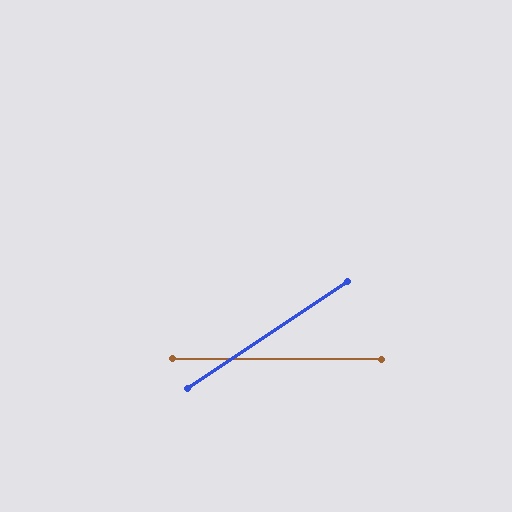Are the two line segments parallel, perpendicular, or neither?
Neither parallel nor perpendicular — they differ by about 34°.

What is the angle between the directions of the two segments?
Approximately 34 degrees.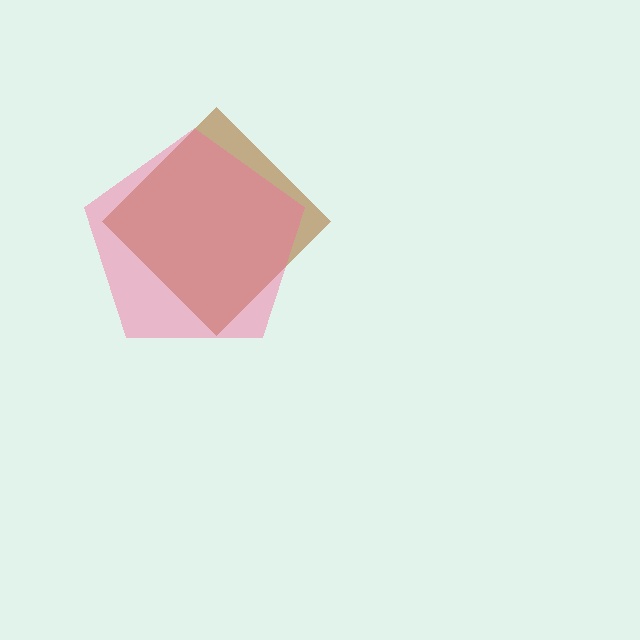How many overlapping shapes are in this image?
There are 2 overlapping shapes in the image.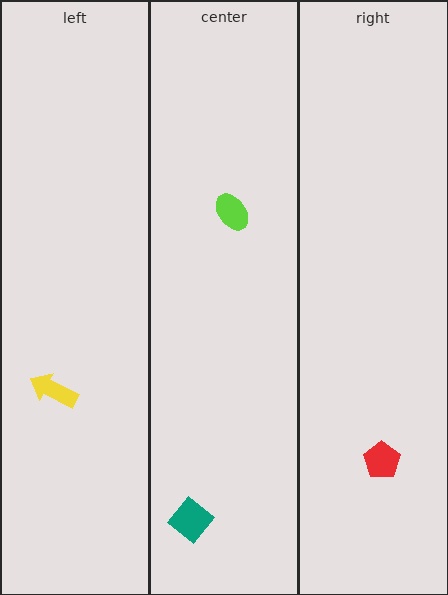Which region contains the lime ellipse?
The center region.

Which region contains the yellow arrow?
The left region.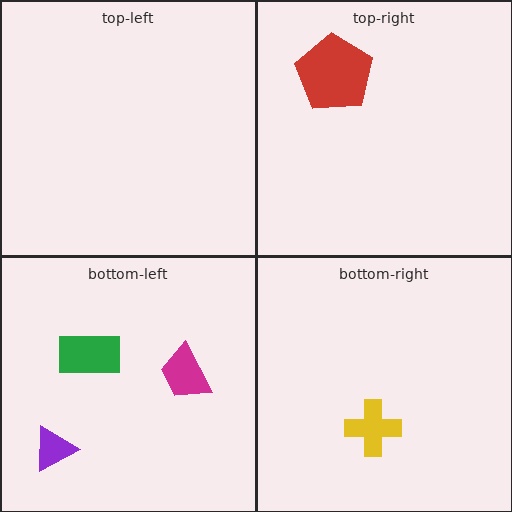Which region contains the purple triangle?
The bottom-left region.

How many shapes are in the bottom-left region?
3.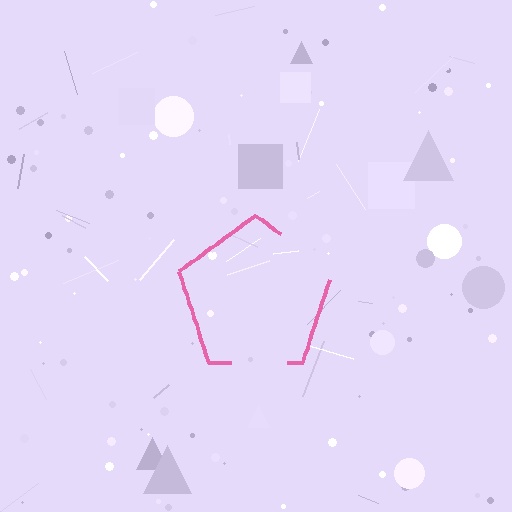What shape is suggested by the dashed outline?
The dashed outline suggests a pentagon.